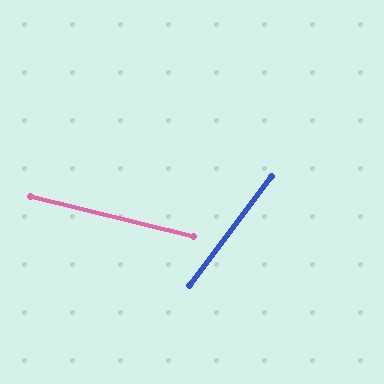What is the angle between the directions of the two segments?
Approximately 67 degrees.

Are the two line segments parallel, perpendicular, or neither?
Neither parallel nor perpendicular — they differ by about 67°.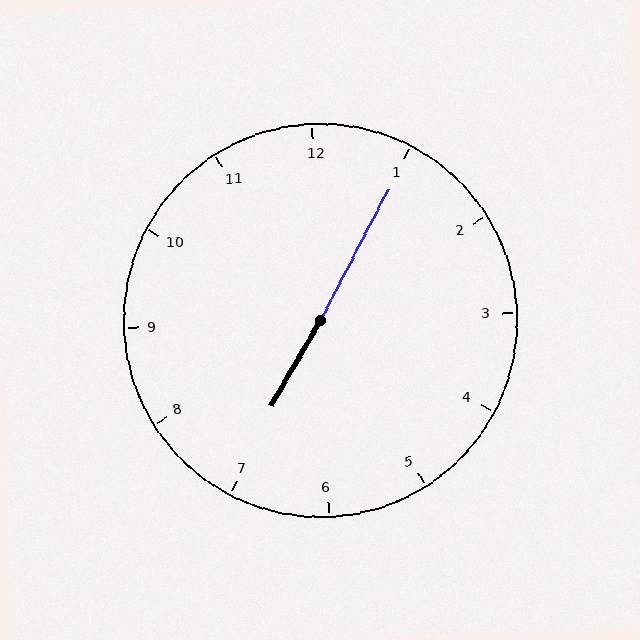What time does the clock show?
7:05.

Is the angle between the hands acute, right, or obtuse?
It is obtuse.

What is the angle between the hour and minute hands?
Approximately 178 degrees.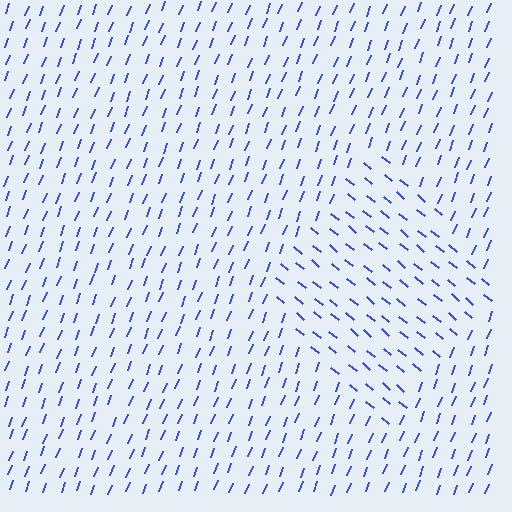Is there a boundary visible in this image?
Yes, there is a texture boundary formed by a change in line orientation.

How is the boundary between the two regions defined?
The boundary is defined purely by a change in line orientation (approximately 71 degrees difference). All lines are the same color and thickness.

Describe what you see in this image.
The image is filled with small blue line segments. A diamond region in the image has lines oriented differently from the surrounding lines, creating a visible texture boundary.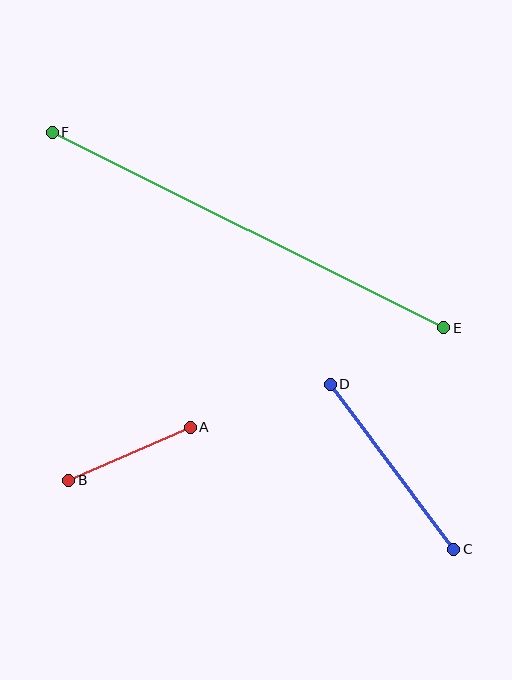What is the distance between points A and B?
The distance is approximately 132 pixels.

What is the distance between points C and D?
The distance is approximately 206 pixels.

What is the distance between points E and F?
The distance is approximately 438 pixels.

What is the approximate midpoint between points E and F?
The midpoint is at approximately (248, 230) pixels.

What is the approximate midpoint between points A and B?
The midpoint is at approximately (130, 454) pixels.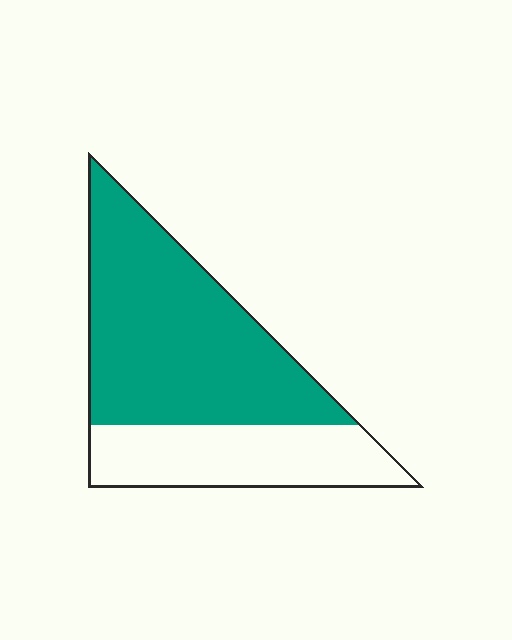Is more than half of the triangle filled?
Yes.